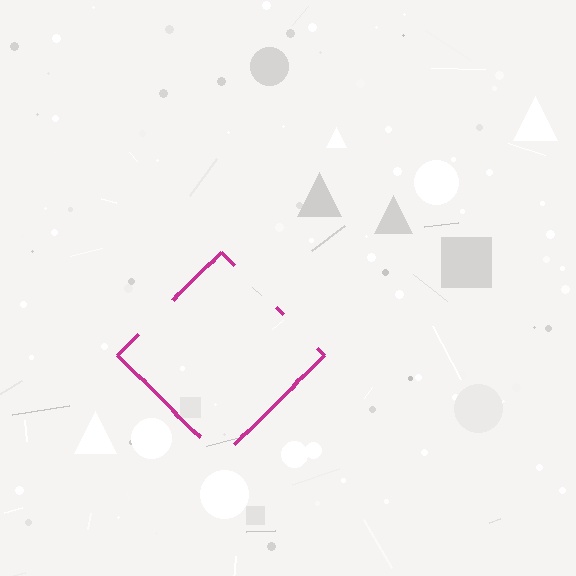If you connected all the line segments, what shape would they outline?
They would outline a diamond.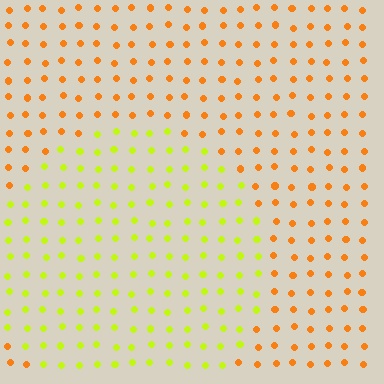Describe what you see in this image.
The image is filled with small orange elements in a uniform arrangement. A circle-shaped region is visible where the elements are tinted to a slightly different hue, forming a subtle color boundary.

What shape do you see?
I see a circle.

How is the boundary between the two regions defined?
The boundary is defined purely by a slight shift in hue (about 47 degrees). Spacing, size, and orientation are identical on both sides.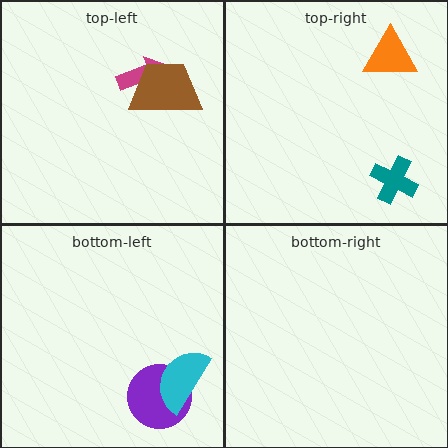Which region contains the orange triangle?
The top-right region.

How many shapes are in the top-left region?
2.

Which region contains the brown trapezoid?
The top-left region.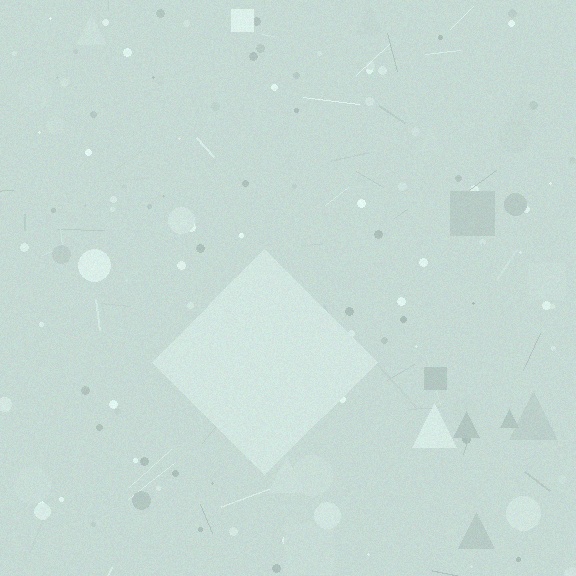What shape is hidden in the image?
A diamond is hidden in the image.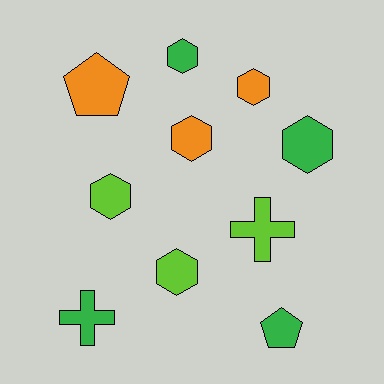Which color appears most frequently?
Green, with 4 objects.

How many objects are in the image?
There are 10 objects.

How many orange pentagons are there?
There is 1 orange pentagon.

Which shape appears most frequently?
Hexagon, with 6 objects.